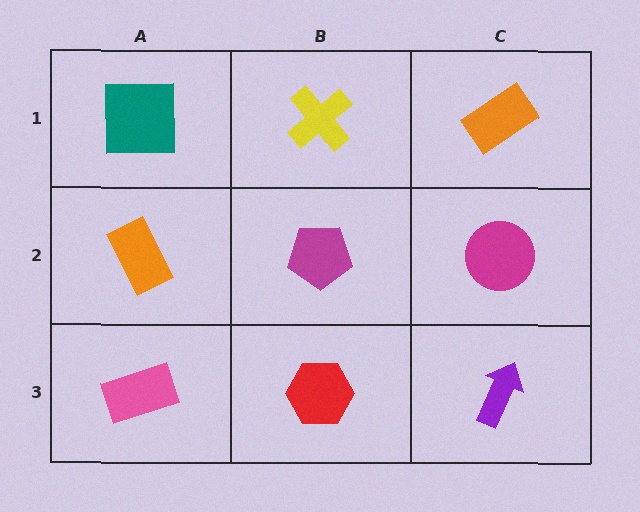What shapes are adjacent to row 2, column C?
An orange rectangle (row 1, column C), a purple arrow (row 3, column C), a magenta pentagon (row 2, column B).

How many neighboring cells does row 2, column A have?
3.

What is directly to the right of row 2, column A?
A magenta pentagon.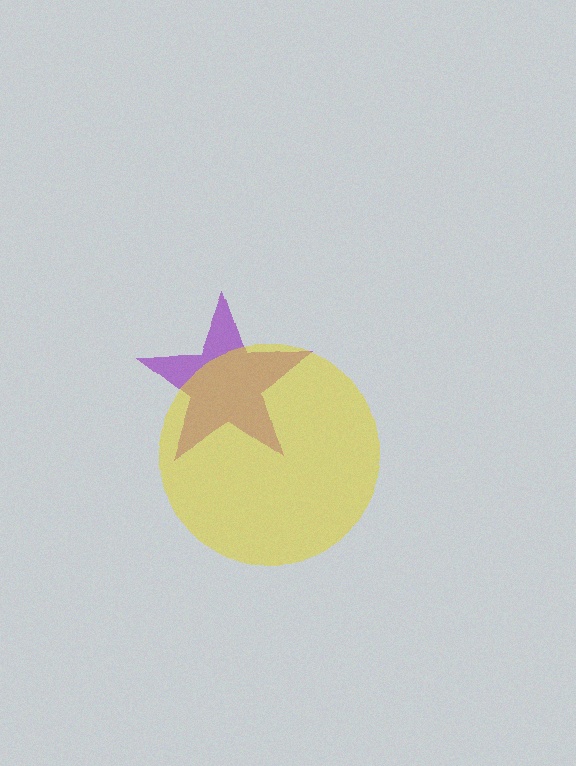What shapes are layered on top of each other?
The layered shapes are: a purple star, a yellow circle.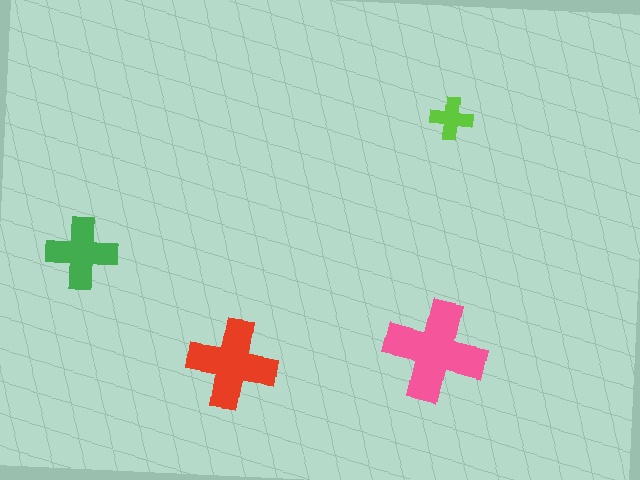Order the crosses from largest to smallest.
the pink one, the red one, the green one, the lime one.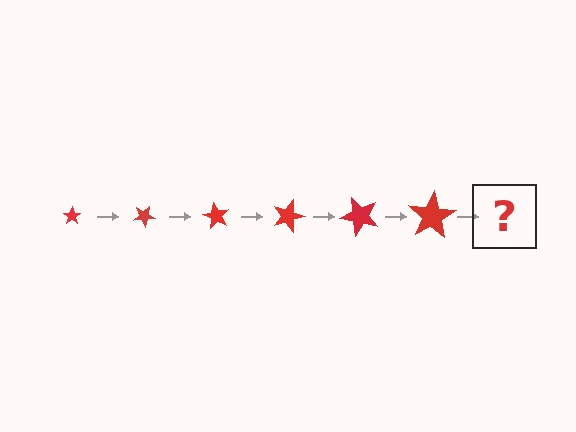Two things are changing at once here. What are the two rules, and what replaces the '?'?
The two rules are that the star grows larger each step and it rotates 30 degrees each step. The '?' should be a star, larger than the previous one and rotated 180 degrees from the start.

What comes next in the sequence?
The next element should be a star, larger than the previous one and rotated 180 degrees from the start.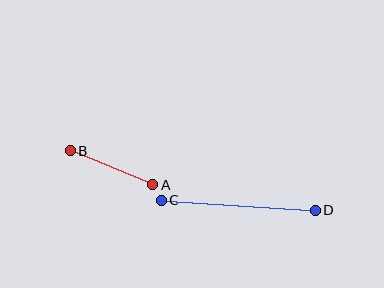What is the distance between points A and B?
The distance is approximately 89 pixels.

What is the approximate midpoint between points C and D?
The midpoint is at approximately (238, 205) pixels.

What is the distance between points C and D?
The distance is approximately 154 pixels.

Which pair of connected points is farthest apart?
Points C and D are farthest apart.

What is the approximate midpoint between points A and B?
The midpoint is at approximately (111, 168) pixels.